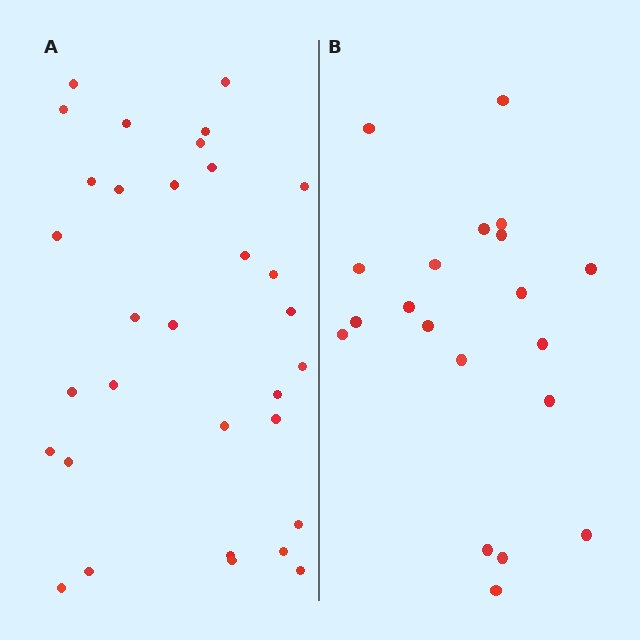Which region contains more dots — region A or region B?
Region A (the left region) has more dots.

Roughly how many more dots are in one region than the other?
Region A has roughly 12 or so more dots than region B.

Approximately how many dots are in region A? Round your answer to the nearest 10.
About 30 dots. (The exact count is 32, which rounds to 30.)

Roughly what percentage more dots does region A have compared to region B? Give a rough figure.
About 60% more.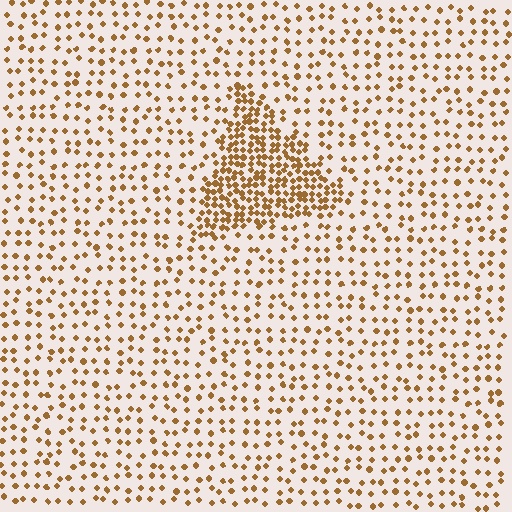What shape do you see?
I see a triangle.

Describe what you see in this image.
The image contains small brown elements arranged at two different densities. A triangle-shaped region is visible where the elements are more densely packed than the surrounding area.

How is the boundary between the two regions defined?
The boundary is defined by a change in element density (approximately 2.7x ratio). All elements are the same color, size, and shape.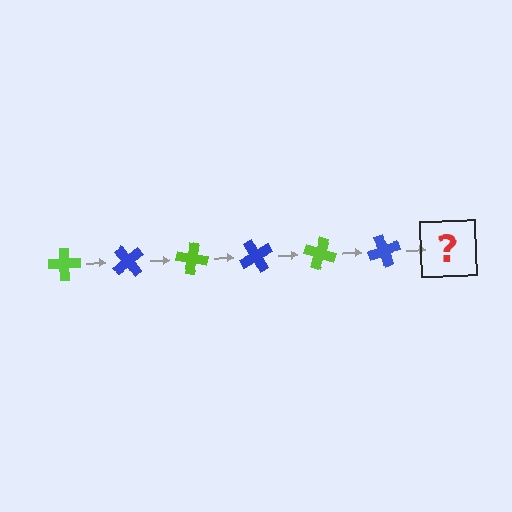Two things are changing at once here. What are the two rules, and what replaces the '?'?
The two rules are that it rotates 50 degrees each step and the color cycles through lime and blue. The '?' should be a lime cross, rotated 300 degrees from the start.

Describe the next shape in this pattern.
It should be a lime cross, rotated 300 degrees from the start.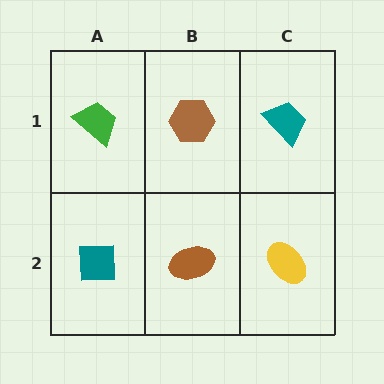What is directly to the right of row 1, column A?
A brown hexagon.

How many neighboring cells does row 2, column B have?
3.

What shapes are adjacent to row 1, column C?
A yellow ellipse (row 2, column C), a brown hexagon (row 1, column B).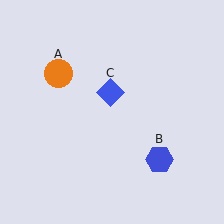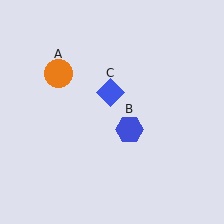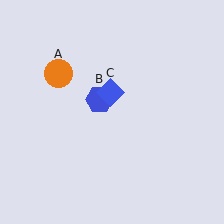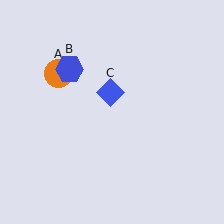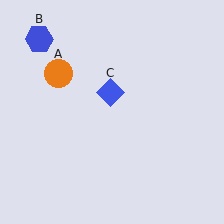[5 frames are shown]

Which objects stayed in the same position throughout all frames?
Orange circle (object A) and blue diamond (object C) remained stationary.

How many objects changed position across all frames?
1 object changed position: blue hexagon (object B).